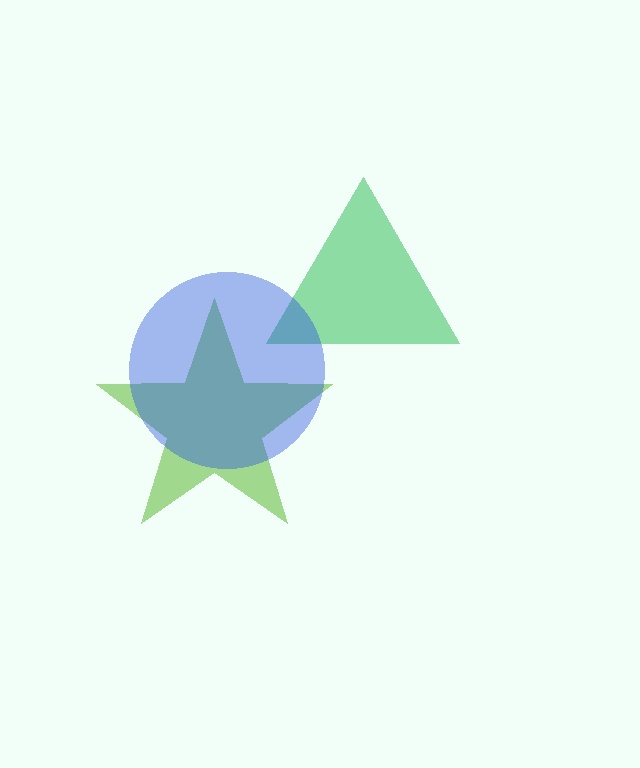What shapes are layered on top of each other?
The layered shapes are: a green triangle, a lime star, a blue circle.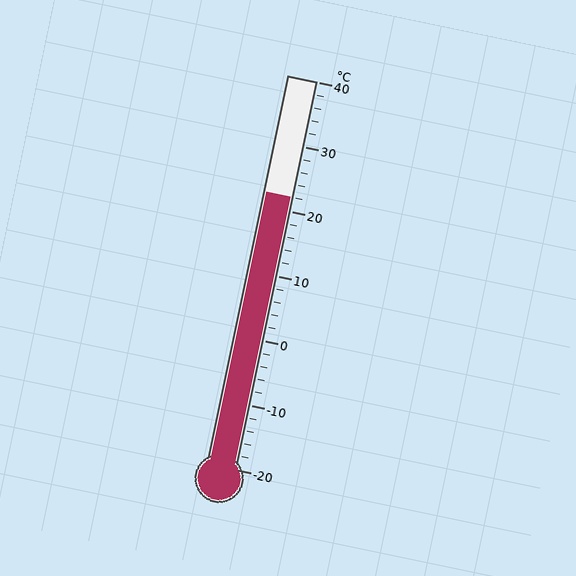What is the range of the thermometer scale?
The thermometer scale ranges from -20°C to 40°C.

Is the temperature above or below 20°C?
The temperature is above 20°C.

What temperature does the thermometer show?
The thermometer shows approximately 22°C.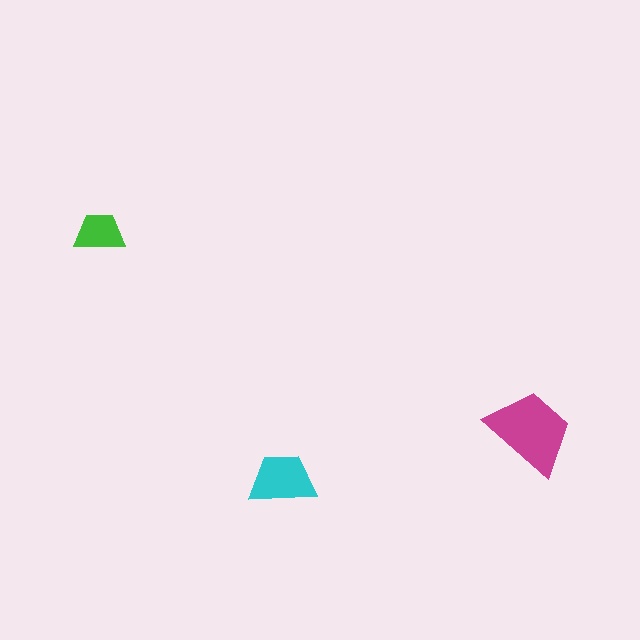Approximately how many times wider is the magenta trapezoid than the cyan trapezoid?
About 1.5 times wider.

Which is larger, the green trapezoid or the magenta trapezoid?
The magenta one.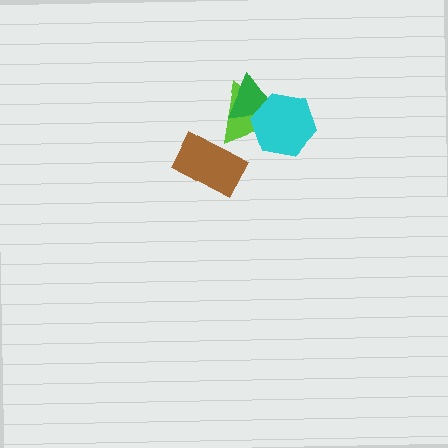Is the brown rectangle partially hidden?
No, no other shape covers it.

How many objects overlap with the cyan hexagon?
2 objects overlap with the cyan hexagon.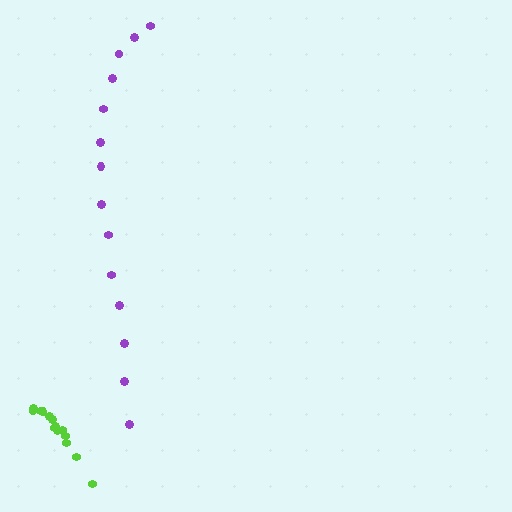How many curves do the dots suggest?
There are 2 distinct paths.